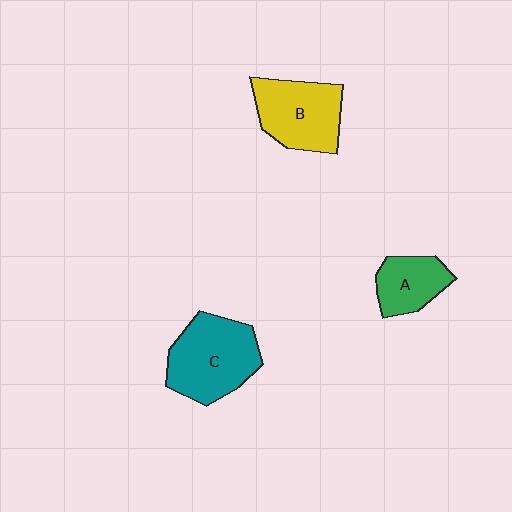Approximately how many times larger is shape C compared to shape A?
Approximately 1.8 times.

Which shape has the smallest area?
Shape A (green).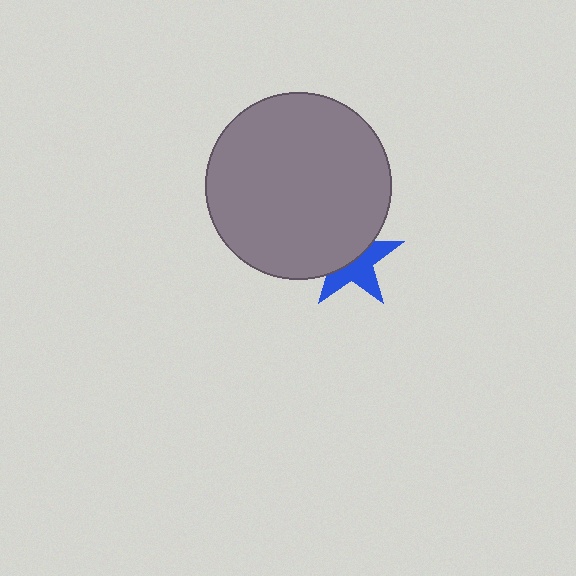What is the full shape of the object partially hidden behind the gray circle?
The partially hidden object is a blue star.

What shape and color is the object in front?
The object in front is a gray circle.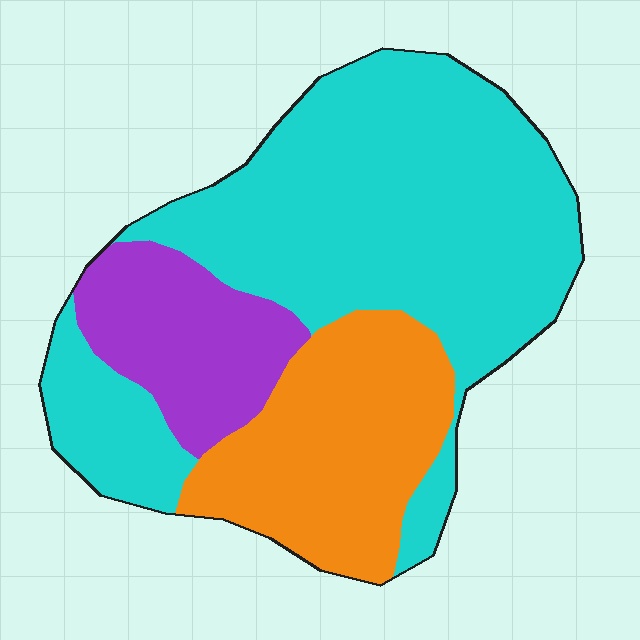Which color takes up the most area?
Cyan, at roughly 60%.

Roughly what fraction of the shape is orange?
Orange covers around 25% of the shape.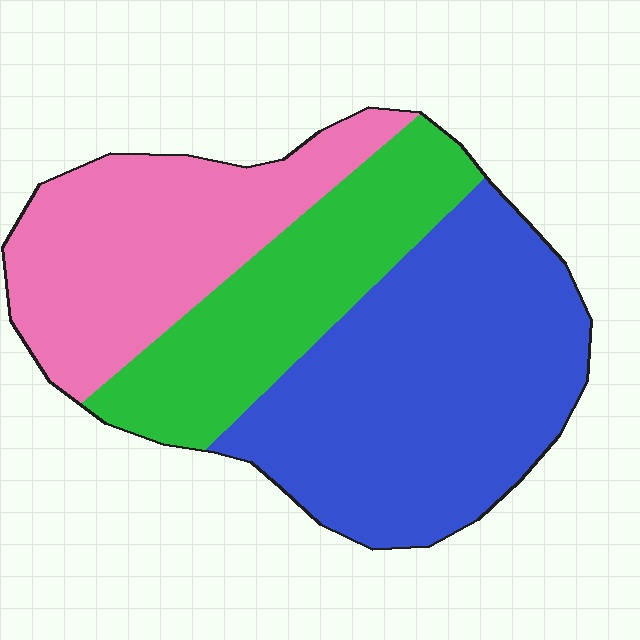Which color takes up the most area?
Blue, at roughly 45%.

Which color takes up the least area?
Green, at roughly 25%.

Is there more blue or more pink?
Blue.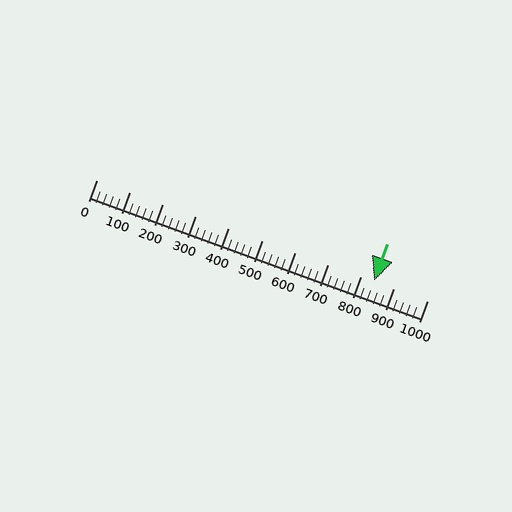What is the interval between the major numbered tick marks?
The major tick marks are spaced 100 units apart.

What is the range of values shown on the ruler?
The ruler shows values from 0 to 1000.